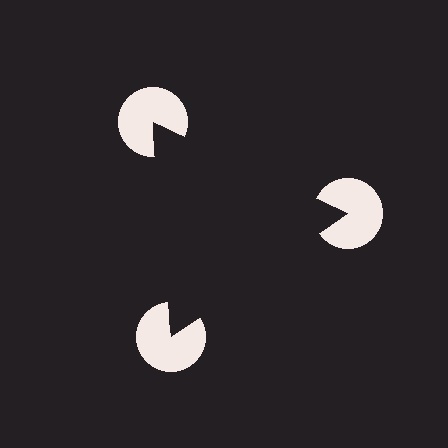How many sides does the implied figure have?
3 sides.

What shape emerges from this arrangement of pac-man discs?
An illusory triangle — its edges are inferred from the aligned wedge cuts in the pac-man discs, not physically drawn.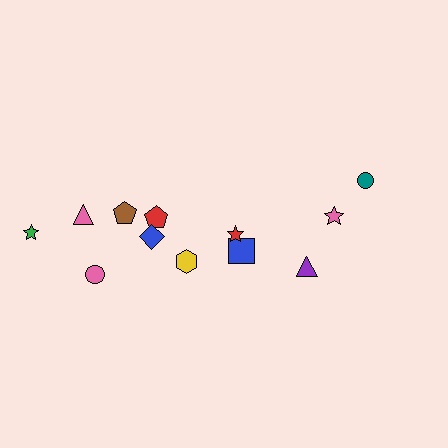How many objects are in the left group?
There are 8 objects.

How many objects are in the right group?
There are 5 objects.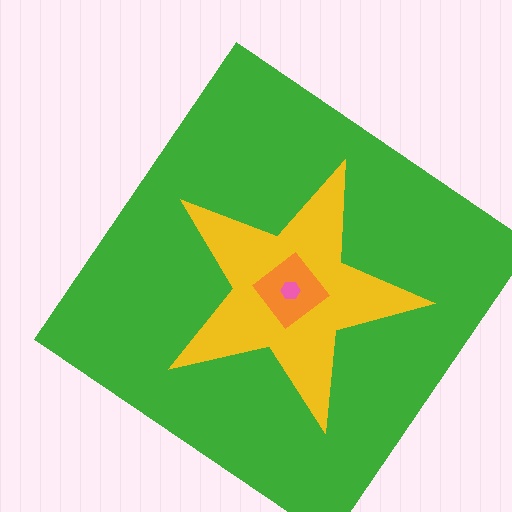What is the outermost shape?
The green diamond.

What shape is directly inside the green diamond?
The yellow star.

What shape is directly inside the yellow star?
The orange diamond.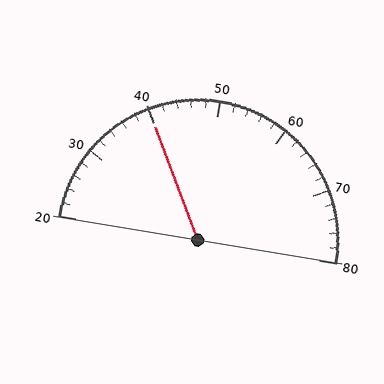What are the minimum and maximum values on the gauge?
The gauge ranges from 20 to 80.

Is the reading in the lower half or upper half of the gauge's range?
The reading is in the lower half of the range (20 to 80).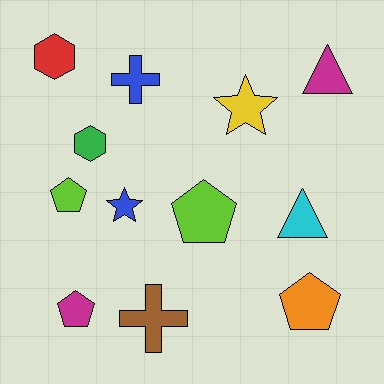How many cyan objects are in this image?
There is 1 cyan object.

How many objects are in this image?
There are 12 objects.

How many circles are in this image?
There are no circles.